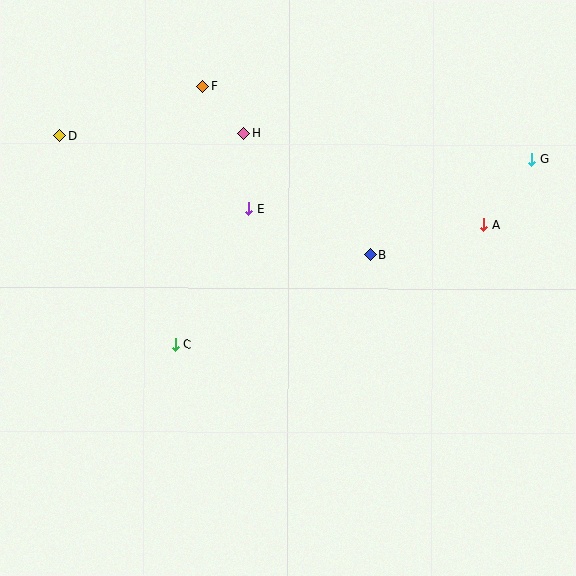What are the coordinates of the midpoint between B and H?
The midpoint between B and H is at (307, 194).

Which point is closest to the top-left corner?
Point D is closest to the top-left corner.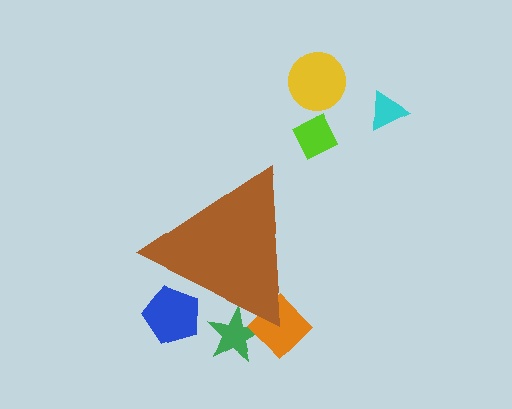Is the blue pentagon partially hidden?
Yes, the blue pentagon is partially hidden behind the brown triangle.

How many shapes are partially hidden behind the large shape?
3 shapes are partially hidden.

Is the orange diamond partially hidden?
Yes, the orange diamond is partially hidden behind the brown triangle.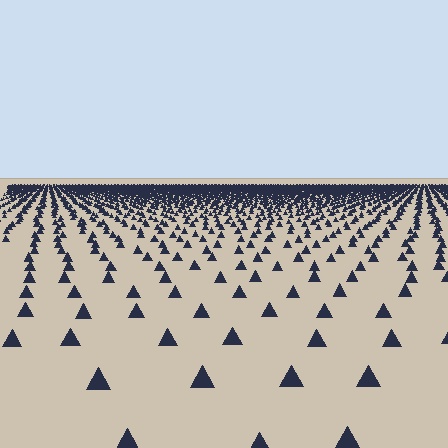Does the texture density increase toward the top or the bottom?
Density increases toward the top.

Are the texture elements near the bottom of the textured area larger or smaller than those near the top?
Larger. Near the bottom, elements are closer to the viewer and appear at a bigger on-screen size.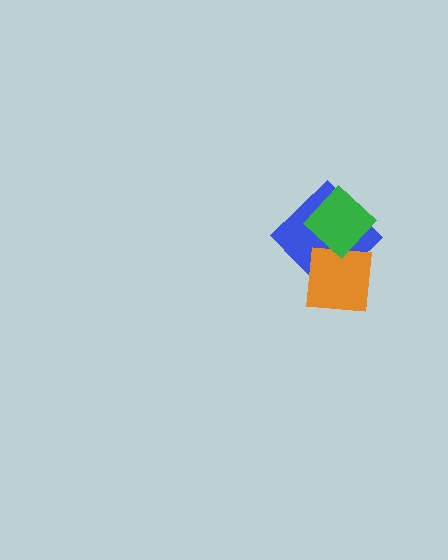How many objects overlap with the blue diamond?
2 objects overlap with the blue diamond.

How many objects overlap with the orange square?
2 objects overlap with the orange square.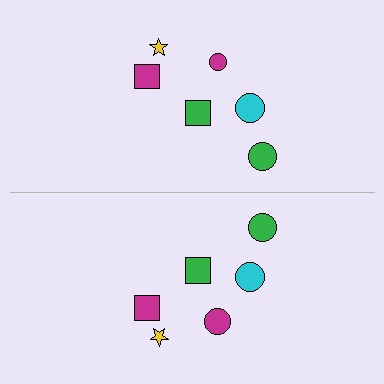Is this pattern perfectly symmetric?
No, the pattern is not perfectly symmetric. The magenta circle on the bottom side has a different size than its mirror counterpart.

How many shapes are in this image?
There are 12 shapes in this image.